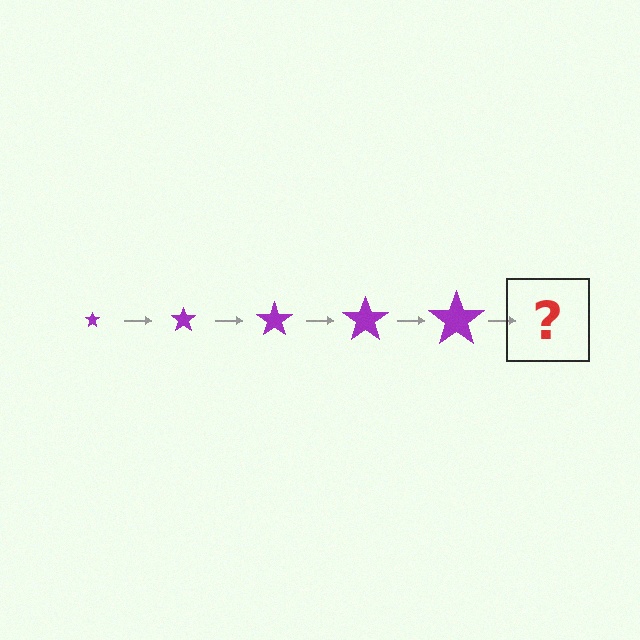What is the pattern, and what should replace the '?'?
The pattern is that the star gets progressively larger each step. The '?' should be a purple star, larger than the previous one.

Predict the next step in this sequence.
The next step is a purple star, larger than the previous one.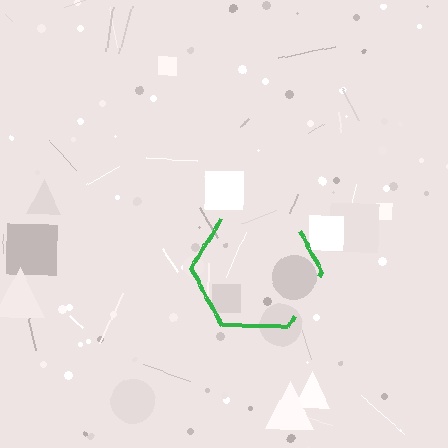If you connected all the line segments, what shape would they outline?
They would outline a hexagon.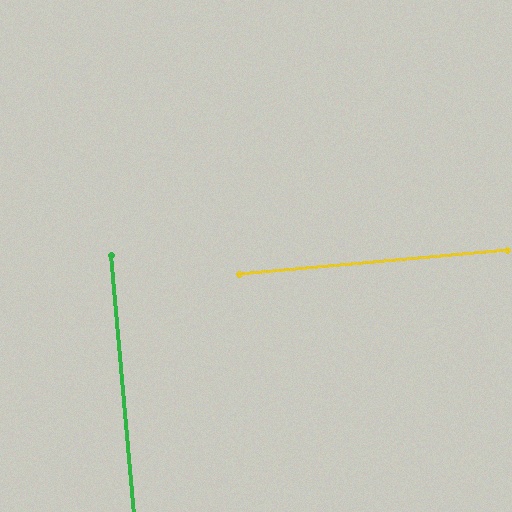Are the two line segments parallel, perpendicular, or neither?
Perpendicular — they meet at approximately 90°.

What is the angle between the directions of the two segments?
Approximately 90 degrees.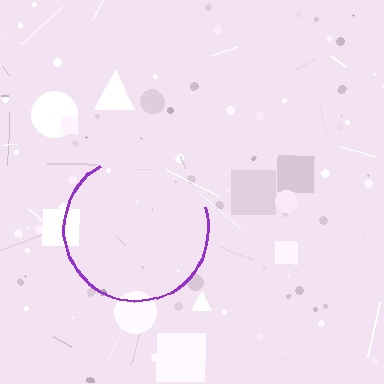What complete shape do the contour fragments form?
The contour fragments form a circle.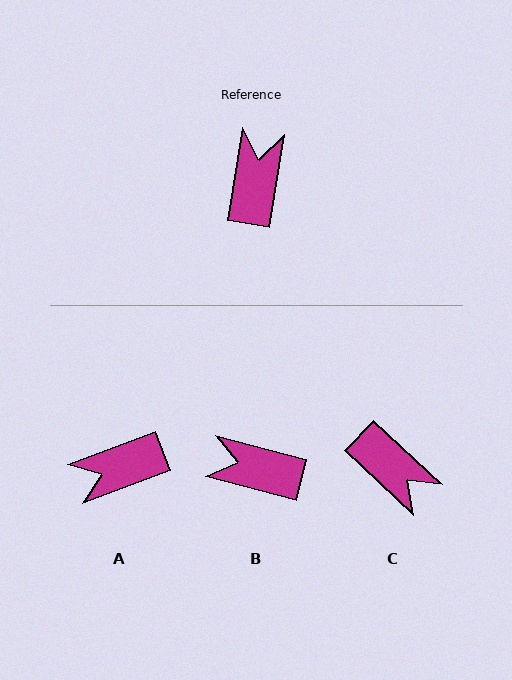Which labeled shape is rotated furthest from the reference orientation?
C, about 124 degrees away.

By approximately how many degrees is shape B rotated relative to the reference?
Approximately 84 degrees counter-clockwise.